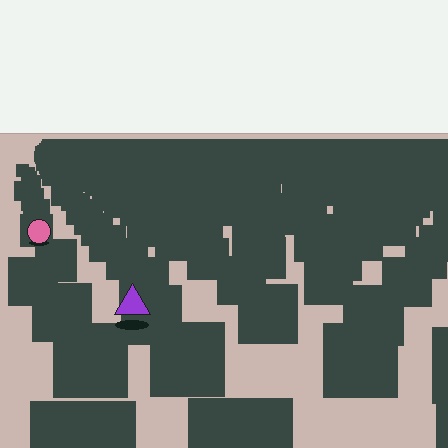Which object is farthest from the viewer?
The pink circle is farthest from the viewer. It appears smaller and the ground texture around it is denser.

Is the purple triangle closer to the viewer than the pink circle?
Yes. The purple triangle is closer — you can tell from the texture gradient: the ground texture is coarser near it.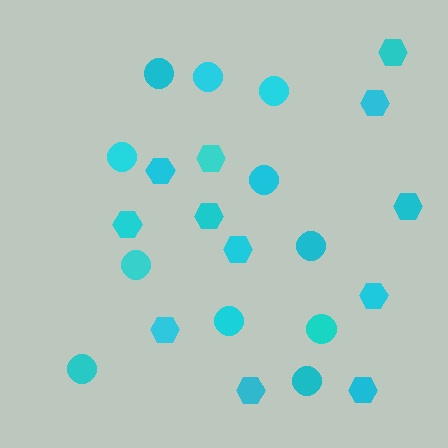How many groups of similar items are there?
There are 2 groups: one group of circles (11) and one group of hexagons (12).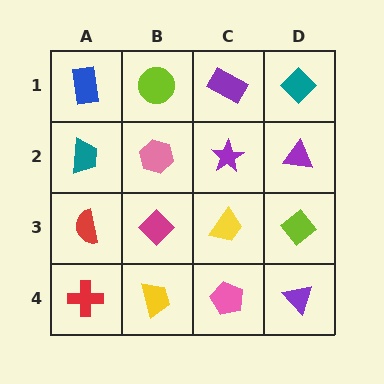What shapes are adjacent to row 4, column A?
A red semicircle (row 3, column A), a yellow trapezoid (row 4, column B).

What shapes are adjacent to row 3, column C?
A purple star (row 2, column C), a pink pentagon (row 4, column C), a magenta diamond (row 3, column B), a lime diamond (row 3, column D).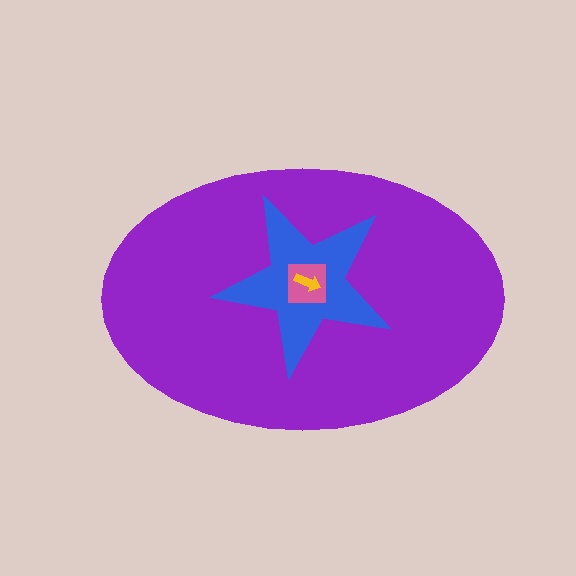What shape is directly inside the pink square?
The yellow arrow.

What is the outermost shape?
The purple ellipse.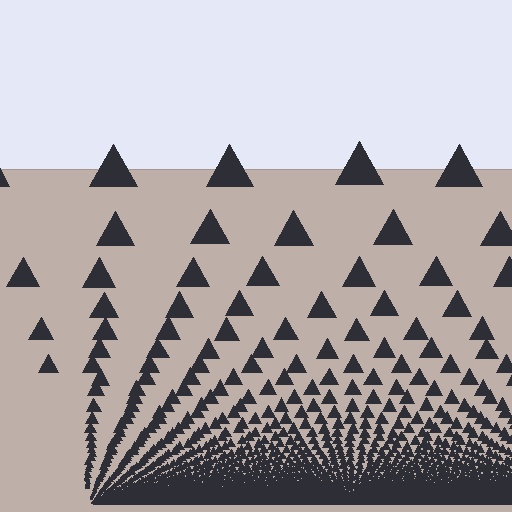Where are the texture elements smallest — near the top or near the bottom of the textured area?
Near the bottom.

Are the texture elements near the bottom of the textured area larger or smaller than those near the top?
Smaller. The gradient is inverted — elements near the bottom are smaller and denser.